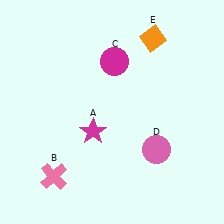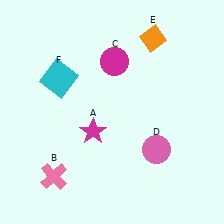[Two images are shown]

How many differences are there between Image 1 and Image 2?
There is 1 difference between the two images.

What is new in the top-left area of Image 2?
A cyan square (F) was added in the top-left area of Image 2.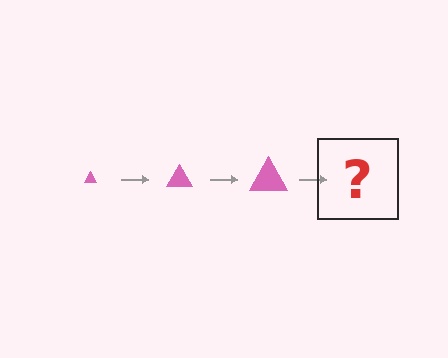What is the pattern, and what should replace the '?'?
The pattern is that the triangle gets progressively larger each step. The '?' should be a pink triangle, larger than the previous one.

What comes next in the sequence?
The next element should be a pink triangle, larger than the previous one.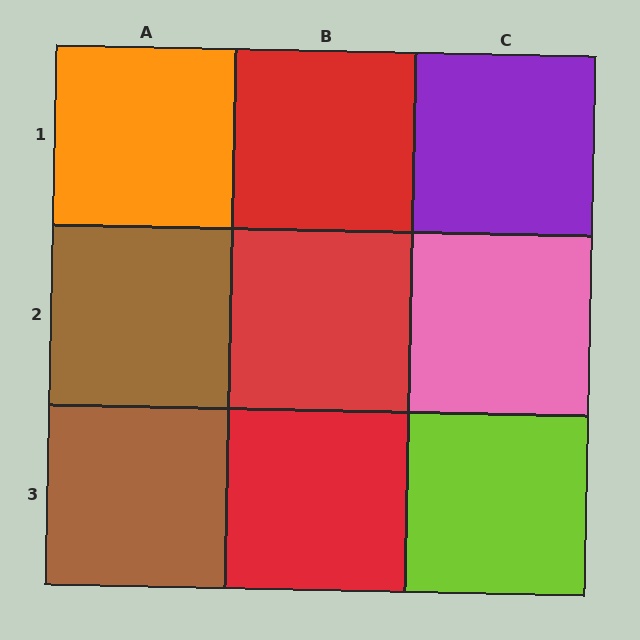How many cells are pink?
1 cell is pink.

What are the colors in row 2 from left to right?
Brown, red, pink.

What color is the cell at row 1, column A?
Orange.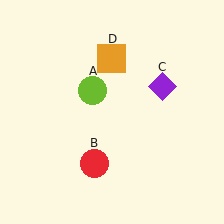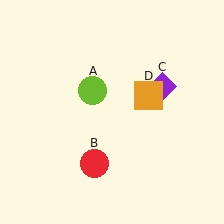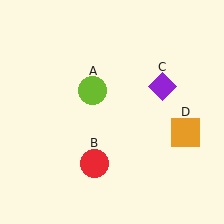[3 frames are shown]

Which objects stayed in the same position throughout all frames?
Lime circle (object A) and red circle (object B) and purple diamond (object C) remained stationary.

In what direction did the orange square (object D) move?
The orange square (object D) moved down and to the right.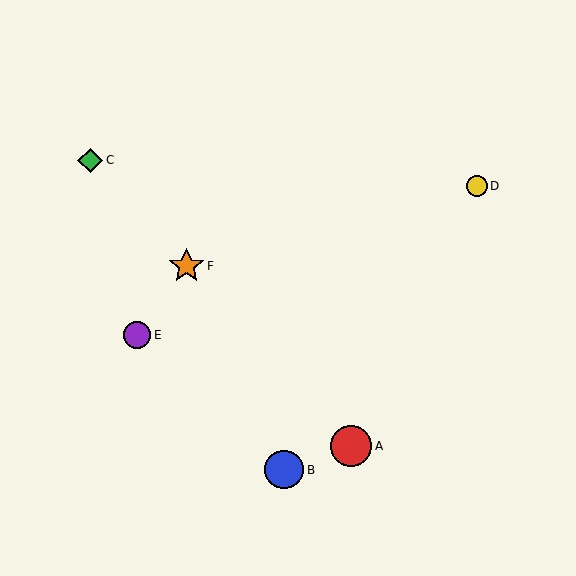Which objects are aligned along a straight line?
Objects A, C, F are aligned along a straight line.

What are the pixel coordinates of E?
Object E is at (137, 335).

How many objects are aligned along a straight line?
3 objects (A, C, F) are aligned along a straight line.